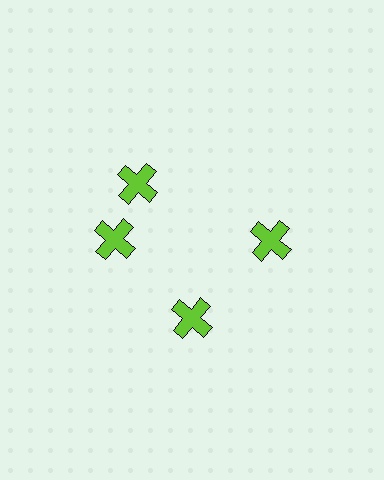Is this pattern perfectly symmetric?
No. The 4 lime crosses are arranged in a ring, but one element near the 12 o'clock position is rotated out of alignment along the ring, breaking the 4-fold rotational symmetry.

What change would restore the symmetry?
The symmetry would be restored by rotating it back into even spacing with its neighbors so that all 4 crosses sit at equal angles and equal distance from the center.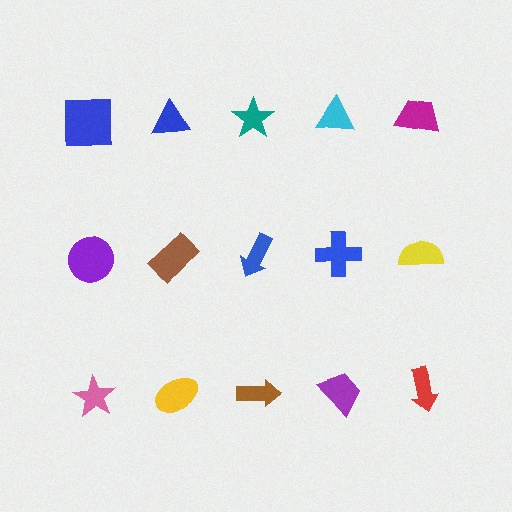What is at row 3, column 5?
A red arrow.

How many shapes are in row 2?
5 shapes.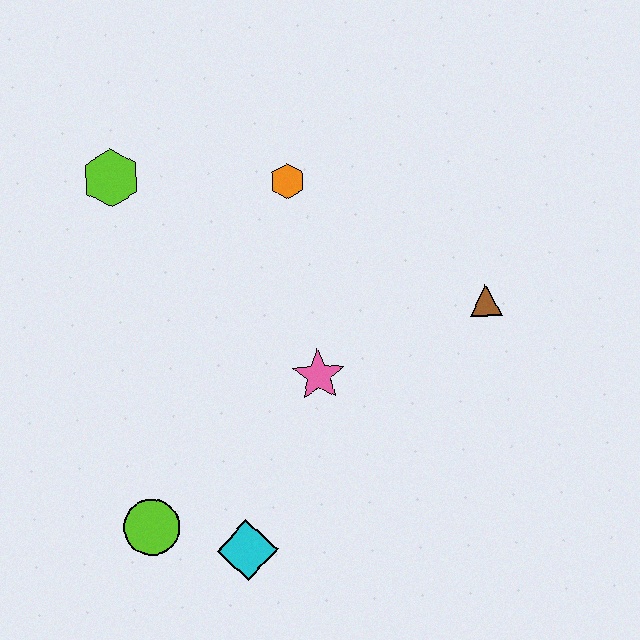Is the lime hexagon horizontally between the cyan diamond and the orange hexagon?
No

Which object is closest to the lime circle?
The cyan diamond is closest to the lime circle.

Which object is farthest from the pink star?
The lime hexagon is farthest from the pink star.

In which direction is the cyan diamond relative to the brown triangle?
The cyan diamond is to the left of the brown triangle.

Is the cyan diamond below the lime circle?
Yes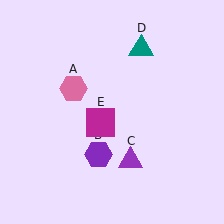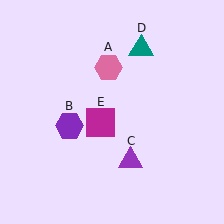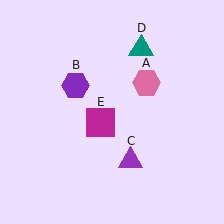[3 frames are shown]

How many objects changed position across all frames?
2 objects changed position: pink hexagon (object A), purple hexagon (object B).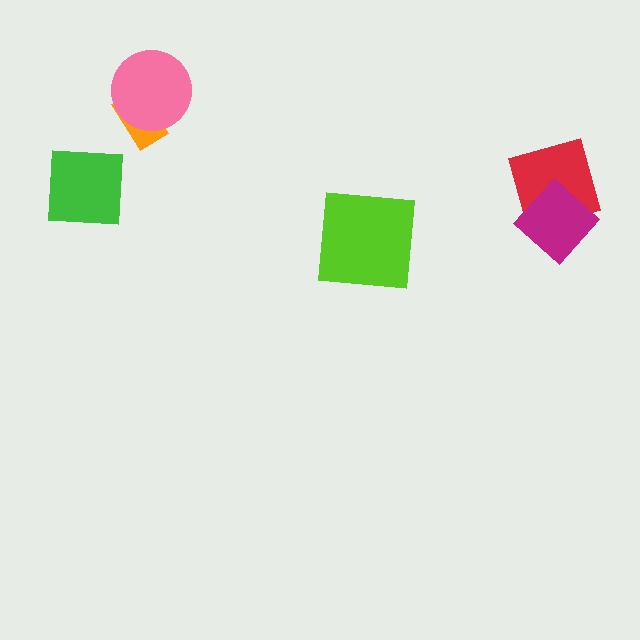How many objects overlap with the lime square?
0 objects overlap with the lime square.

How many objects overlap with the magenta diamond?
1 object overlaps with the magenta diamond.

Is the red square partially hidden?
Yes, it is partially covered by another shape.